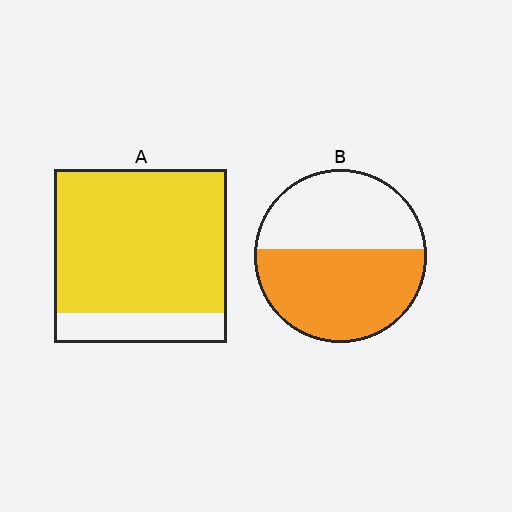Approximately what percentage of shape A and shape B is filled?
A is approximately 85% and B is approximately 55%.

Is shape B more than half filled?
Yes.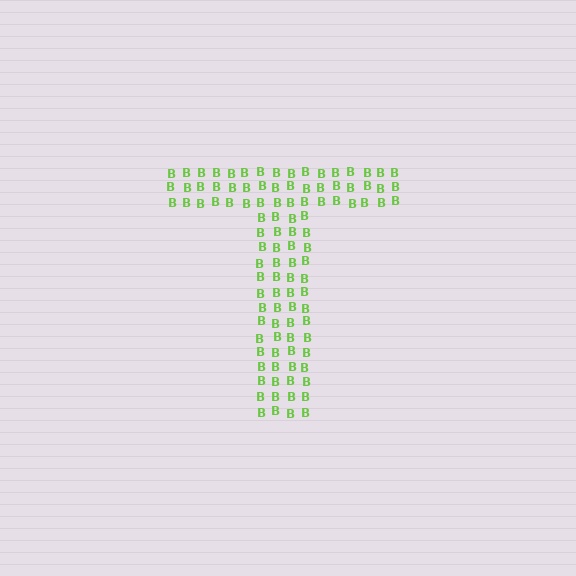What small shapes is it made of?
It is made of small letter B's.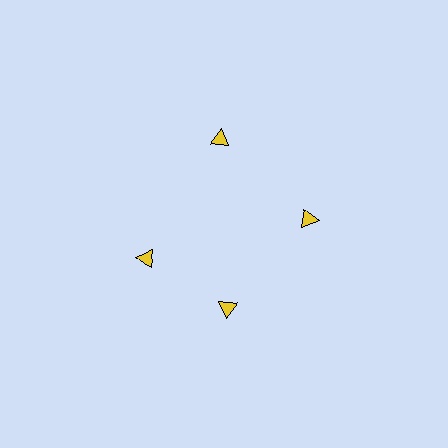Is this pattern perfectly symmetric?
No. The 4 yellow triangles are arranged in a ring, but one element near the 9 o'clock position is rotated out of alignment along the ring, breaking the 4-fold rotational symmetry.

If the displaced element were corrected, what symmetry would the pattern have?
It would have 4-fold rotational symmetry — the pattern would map onto itself every 90 degrees.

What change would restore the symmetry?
The symmetry would be restored by rotating it back into even spacing with its neighbors so that all 4 triangles sit at equal angles and equal distance from the center.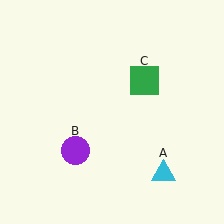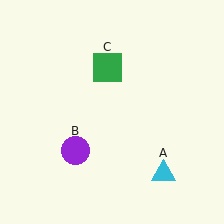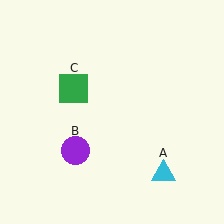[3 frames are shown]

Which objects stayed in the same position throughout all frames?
Cyan triangle (object A) and purple circle (object B) remained stationary.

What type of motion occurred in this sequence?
The green square (object C) rotated counterclockwise around the center of the scene.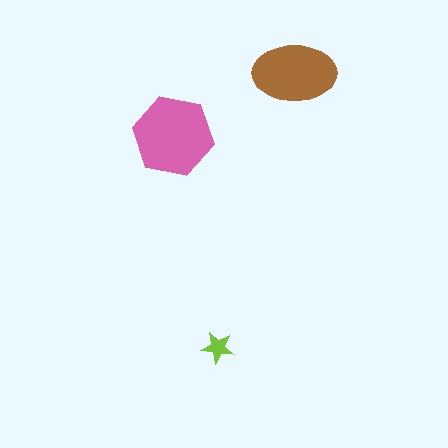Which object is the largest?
The pink hexagon.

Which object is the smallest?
The lime star.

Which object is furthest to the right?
The brown ellipse is rightmost.